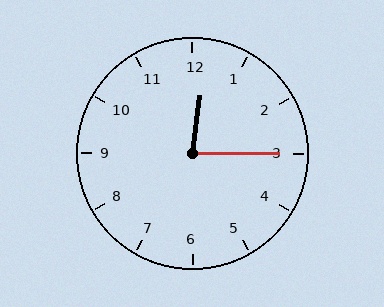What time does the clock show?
12:15.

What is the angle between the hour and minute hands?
Approximately 82 degrees.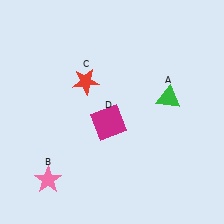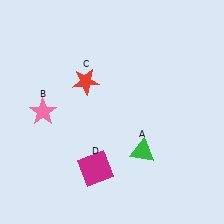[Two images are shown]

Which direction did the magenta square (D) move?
The magenta square (D) moved down.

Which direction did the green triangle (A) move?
The green triangle (A) moved down.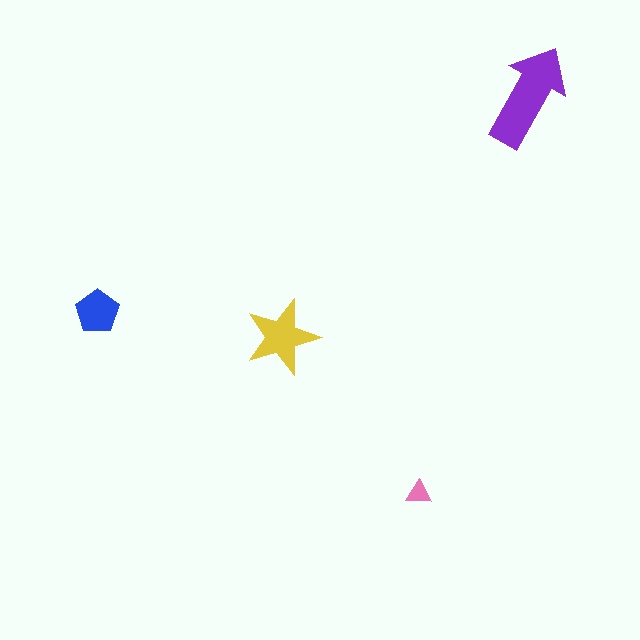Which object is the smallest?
The pink triangle.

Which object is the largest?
The purple arrow.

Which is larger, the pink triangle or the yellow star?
The yellow star.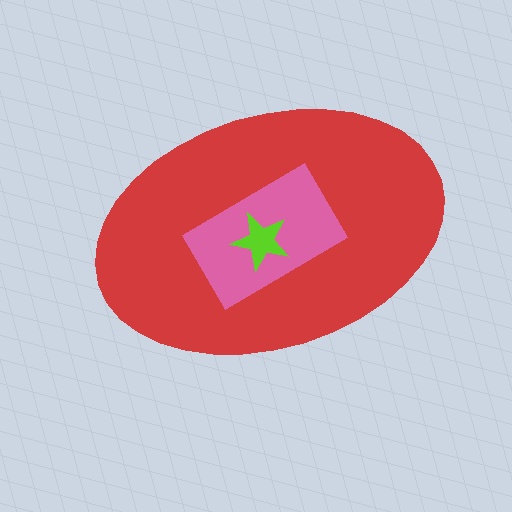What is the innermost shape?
The lime star.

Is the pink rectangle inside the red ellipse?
Yes.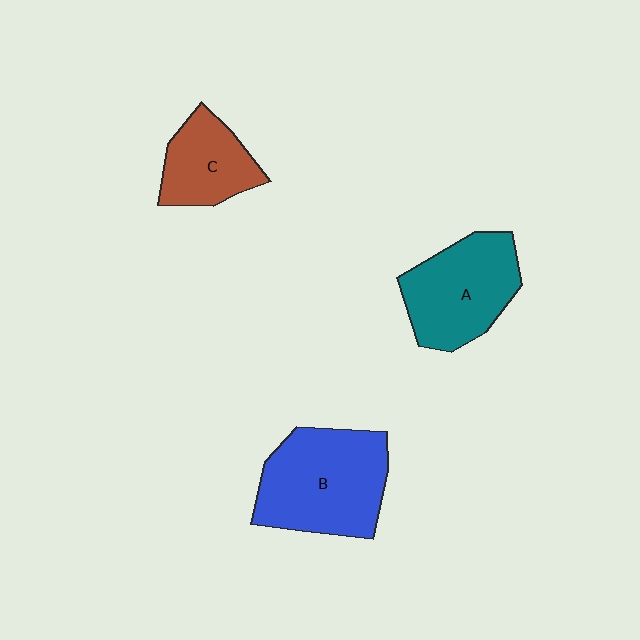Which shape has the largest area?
Shape B (blue).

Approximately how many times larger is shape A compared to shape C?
Approximately 1.4 times.